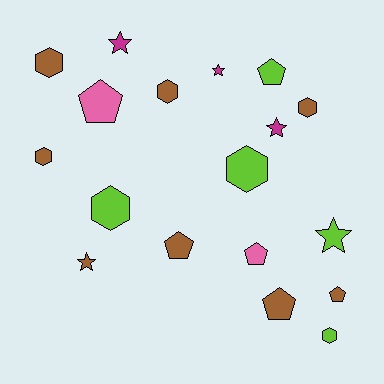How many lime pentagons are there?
There is 1 lime pentagon.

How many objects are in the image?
There are 18 objects.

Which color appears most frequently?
Brown, with 8 objects.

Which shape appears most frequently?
Hexagon, with 7 objects.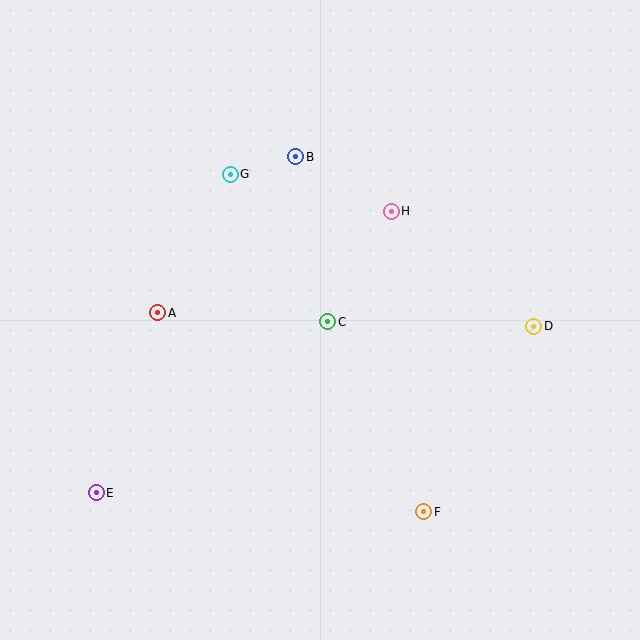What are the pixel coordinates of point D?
Point D is at (534, 326).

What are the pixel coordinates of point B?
Point B is at (296, 157).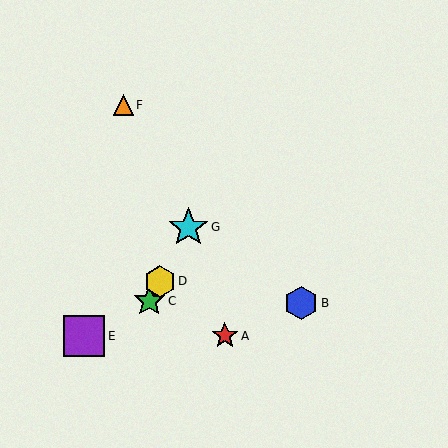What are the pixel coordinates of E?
Object E is at (84, 336).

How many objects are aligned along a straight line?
3 objects (C, D, G) are aligned along a straight line.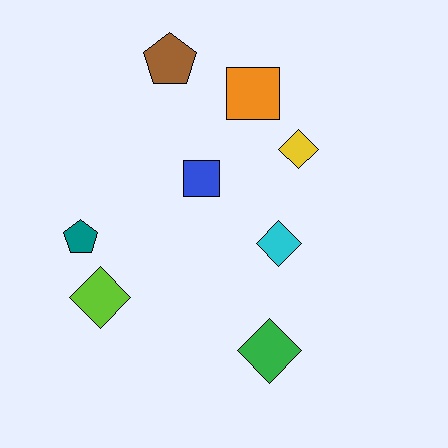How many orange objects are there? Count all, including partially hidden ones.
There is 1 orange object.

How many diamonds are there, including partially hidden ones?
There are 4 diamonds.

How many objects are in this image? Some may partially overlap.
There are 8 objects.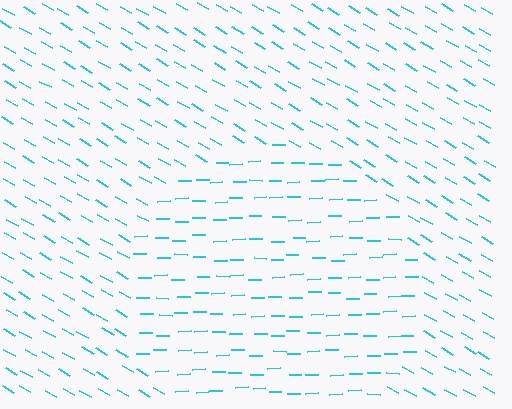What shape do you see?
I see a circle.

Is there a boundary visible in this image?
Yes, there is a texture boundary formed by a change in line orientation.